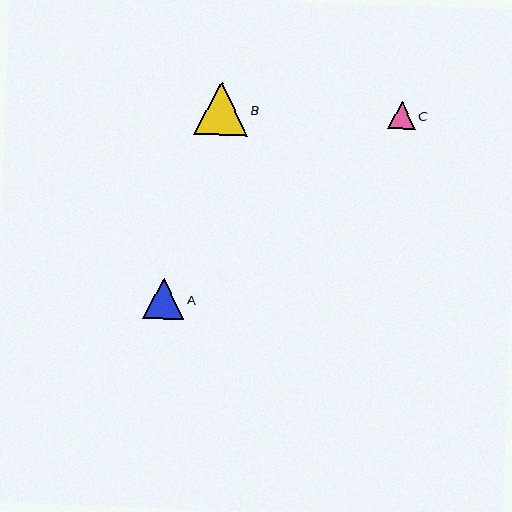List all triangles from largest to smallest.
From largest to smallest: B, A, C.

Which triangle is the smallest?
Triangle C is the smallest with a size of approximately 27 pixels.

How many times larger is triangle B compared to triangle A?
Triangle B is approximately 1.3 times the size of triangle A.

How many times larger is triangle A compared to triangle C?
Triangle A is approximately 1.5 times the size of triangle C.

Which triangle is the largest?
Triangle B is the largest with a size of approximately 54 pixels.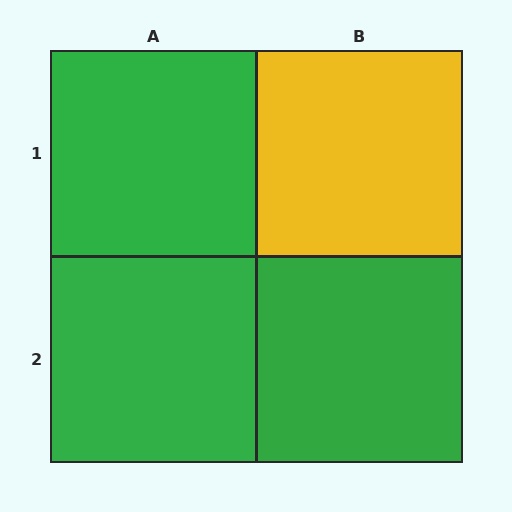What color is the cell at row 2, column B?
Green.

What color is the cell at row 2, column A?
Green.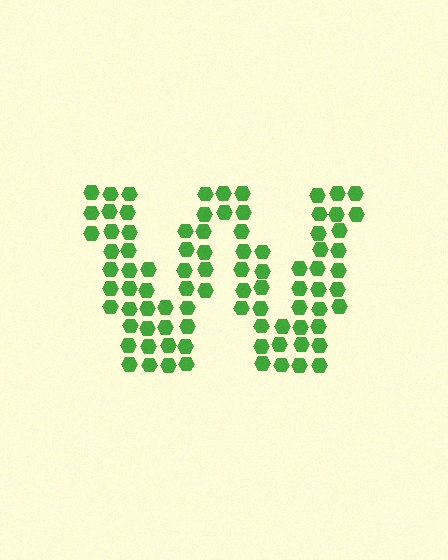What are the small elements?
The small elements are hexagons.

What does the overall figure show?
The overall figure shows the letter W.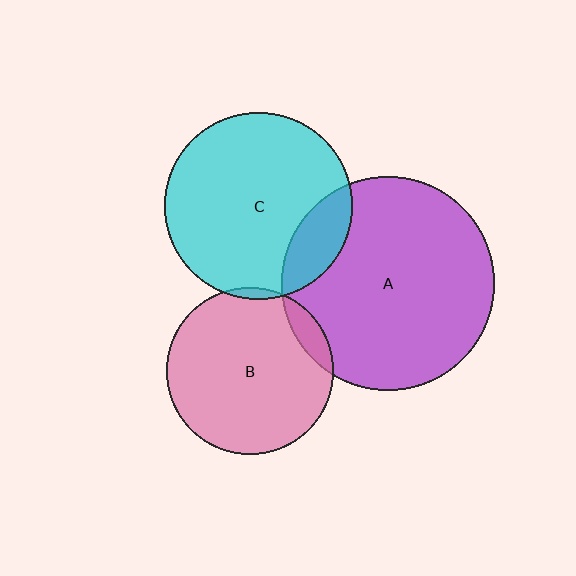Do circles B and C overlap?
Yes.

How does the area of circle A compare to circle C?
Approximately 1.3 times.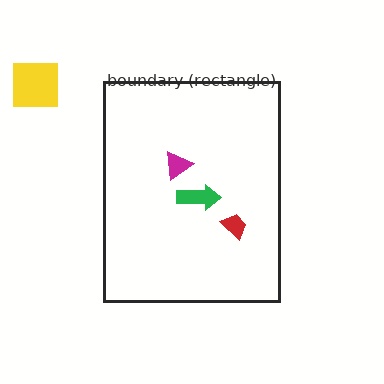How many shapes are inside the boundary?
3 inside, 1 outside.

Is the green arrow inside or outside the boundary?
Inside.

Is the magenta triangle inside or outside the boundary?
Inside.